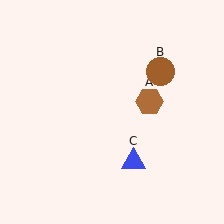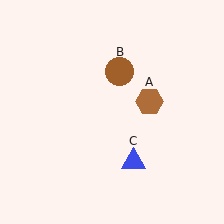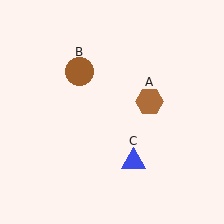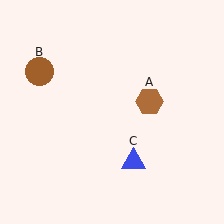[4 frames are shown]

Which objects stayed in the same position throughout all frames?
Brown hexagon (object A) and blue triangle (object C) remained stationary.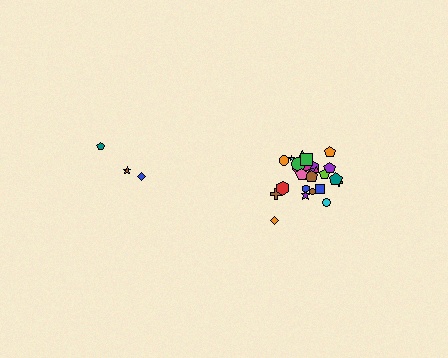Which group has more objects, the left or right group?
The right group.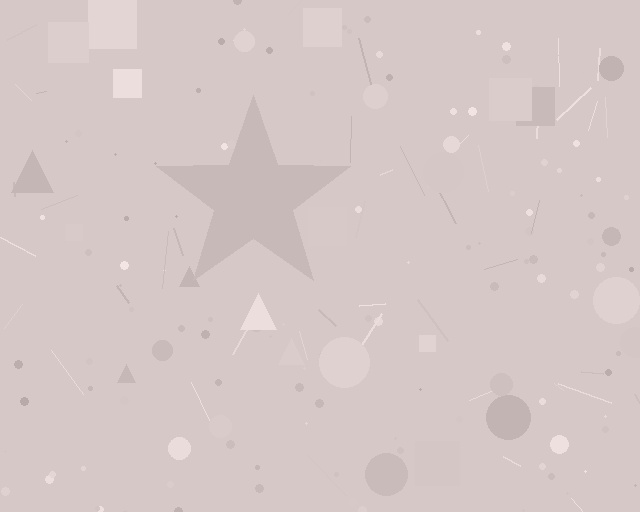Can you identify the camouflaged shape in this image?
The camouflaged shape is a star.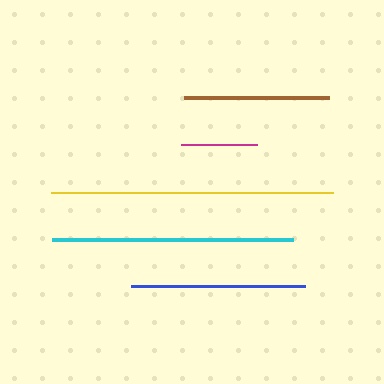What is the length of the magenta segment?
The magenta segment is approximately 76 pixels long.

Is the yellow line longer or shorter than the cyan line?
The yellow line is longer than the cyan line.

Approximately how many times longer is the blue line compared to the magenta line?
The blue line is approximately 2.3 times the length of the magenta line.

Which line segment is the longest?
The yellow line is the longest at approximately 282 pixels.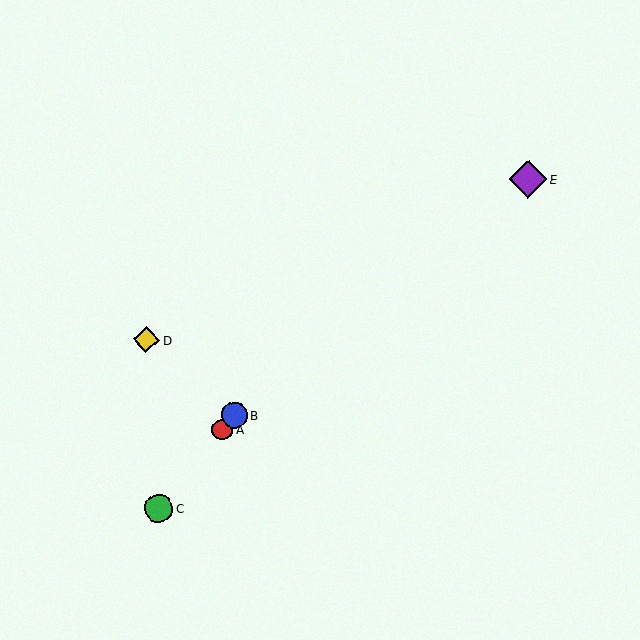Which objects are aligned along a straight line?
Objects A, B, C are aligned along a straight line.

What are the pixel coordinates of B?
Object B is at (234, 415).